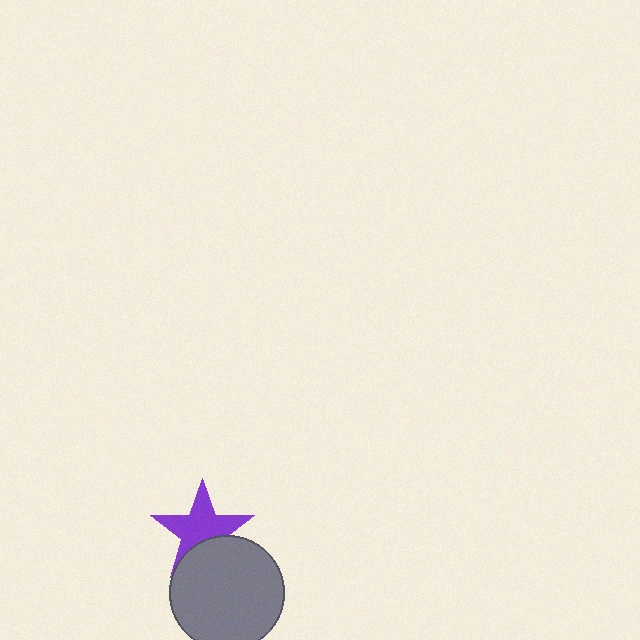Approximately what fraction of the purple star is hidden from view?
Roughly 31% of the purple star is hidden behind the gray circle.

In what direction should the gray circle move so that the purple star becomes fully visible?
The gray circle should move down. That is the shortest direction to clear the overlap and leave the purple star fully visible.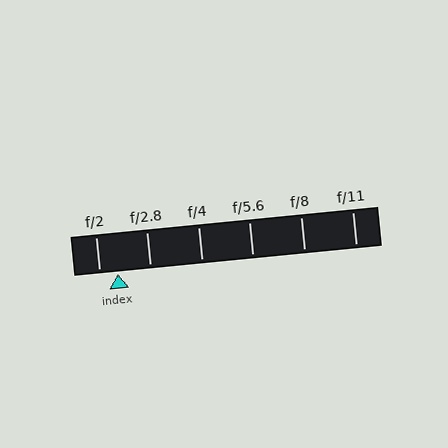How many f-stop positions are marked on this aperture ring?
There are 6 f-stop positions marked.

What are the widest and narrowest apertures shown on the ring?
The widest aperture shown is f/2 and the narrowest is f/11.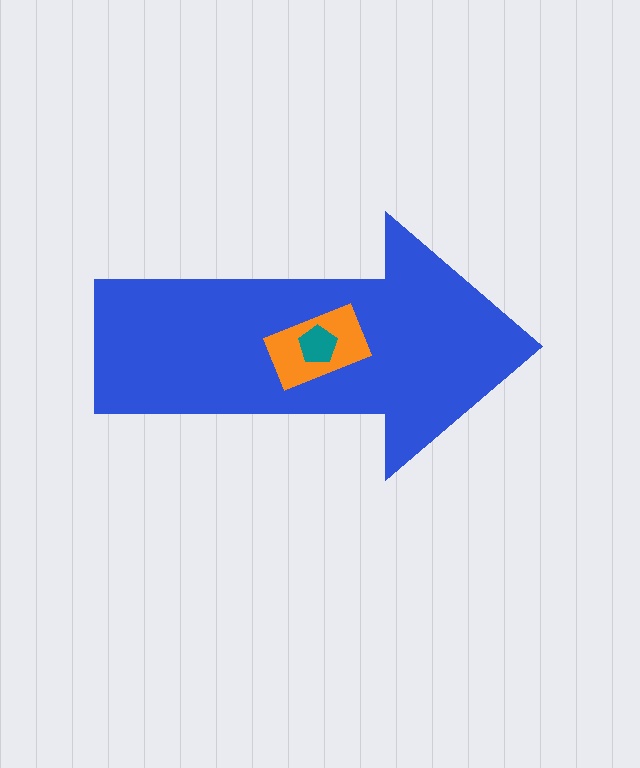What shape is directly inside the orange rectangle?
The teal pentagon.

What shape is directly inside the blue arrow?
The orange rectangle.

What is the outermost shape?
The blue arrow.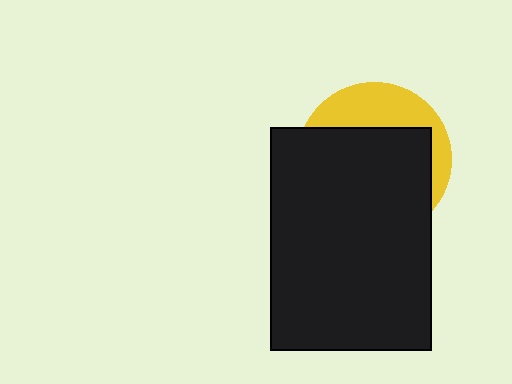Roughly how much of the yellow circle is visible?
A small part of it is visible (roughly 31%).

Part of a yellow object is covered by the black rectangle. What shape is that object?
It is a circle.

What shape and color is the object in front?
The object in front is a black rectangle.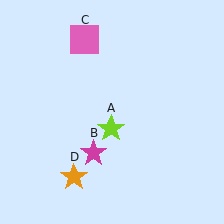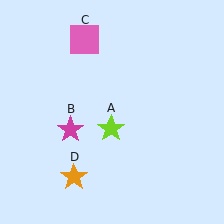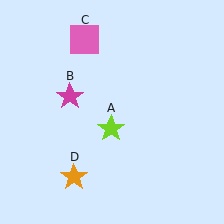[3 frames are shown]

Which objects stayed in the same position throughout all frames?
Lime star (object A) and pink square (object C) and orange star (object D) remained stationary.